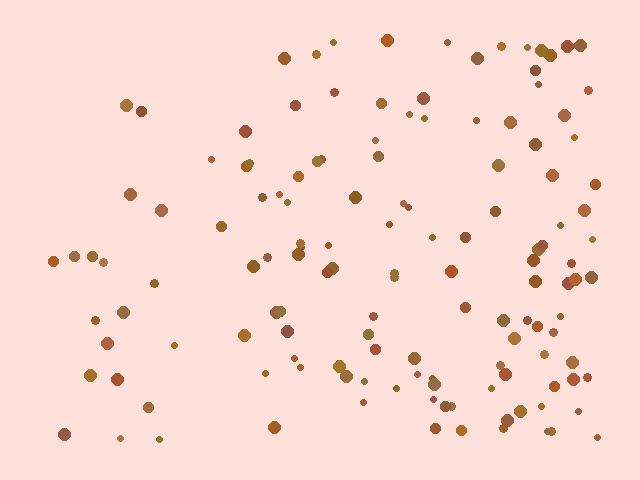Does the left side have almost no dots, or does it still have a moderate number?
Still a moderate number, just noticeably fewer than the right.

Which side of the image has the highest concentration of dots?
The right.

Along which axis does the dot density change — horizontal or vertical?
Horizontal.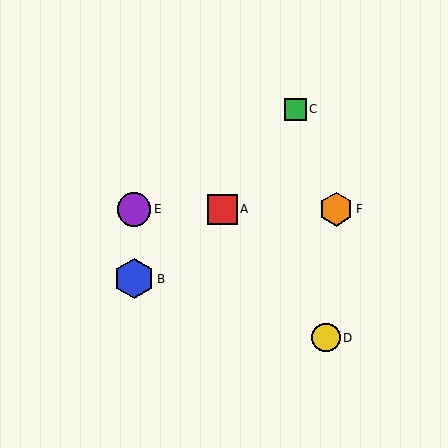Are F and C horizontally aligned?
No, F is at y≈209 and C is at y≈109.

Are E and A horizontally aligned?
Yes, both are at y≈209.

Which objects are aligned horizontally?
Objects A, E, F are aligned horizontally.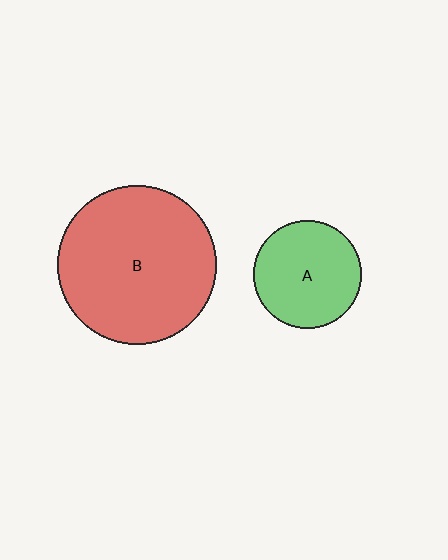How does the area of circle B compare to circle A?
Approximately 2.2 times.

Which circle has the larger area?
Circle B (red).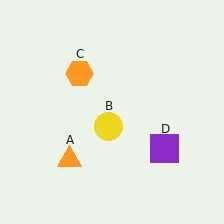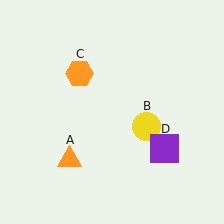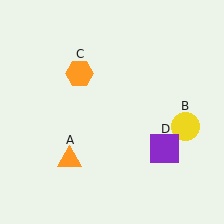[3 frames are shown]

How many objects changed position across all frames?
1 object changed position: yellow circle (object B).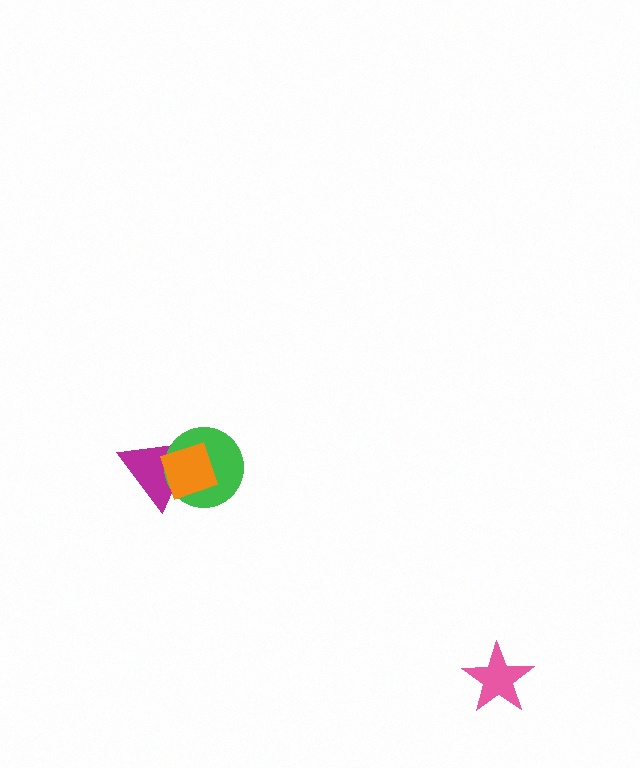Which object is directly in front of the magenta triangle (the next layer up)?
The green circle is directly in front of the magenta triangle.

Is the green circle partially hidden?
Yes, it is partially covered by another shape.